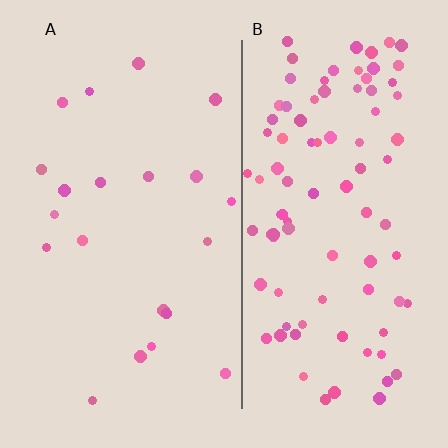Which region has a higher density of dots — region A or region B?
B (the right).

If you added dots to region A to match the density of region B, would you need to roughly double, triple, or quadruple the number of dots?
Approximately quadruple.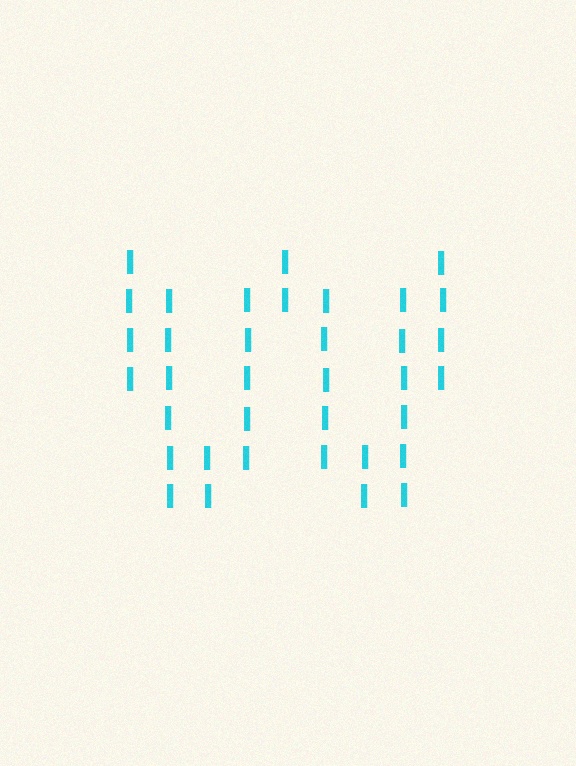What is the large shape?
The large shape is the letter W.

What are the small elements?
The small elements are letter I's.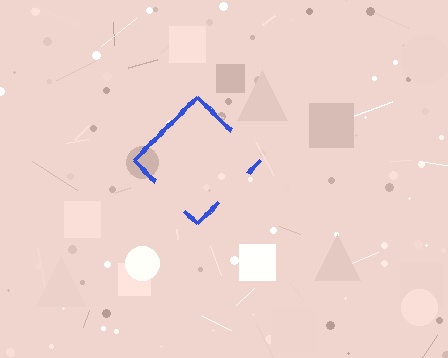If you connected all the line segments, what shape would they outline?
They would outline a diamond.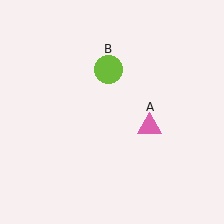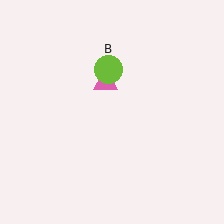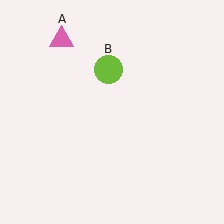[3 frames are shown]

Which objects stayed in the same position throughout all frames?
Lime circle (object B) remained stationary.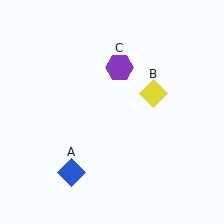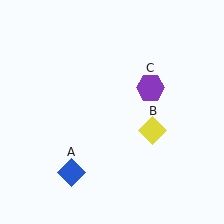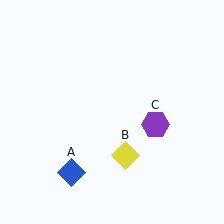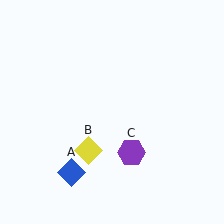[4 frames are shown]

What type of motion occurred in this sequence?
The yellow diamond (object B), purple hexagon (object C) rotated clockwise around the center of the scene.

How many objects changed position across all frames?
2 objects changed position: yellow diamond (object B), purple hexagon (object C).